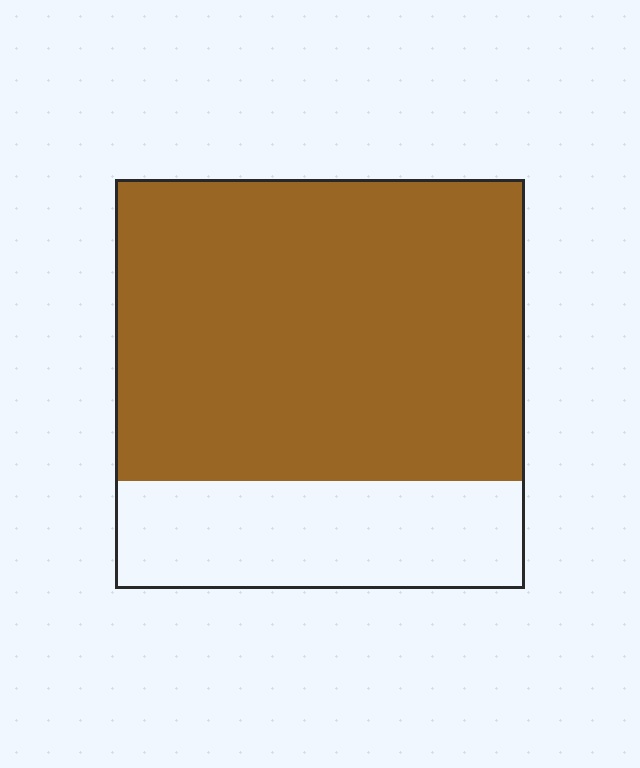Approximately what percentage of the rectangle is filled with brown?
Approximately 75%.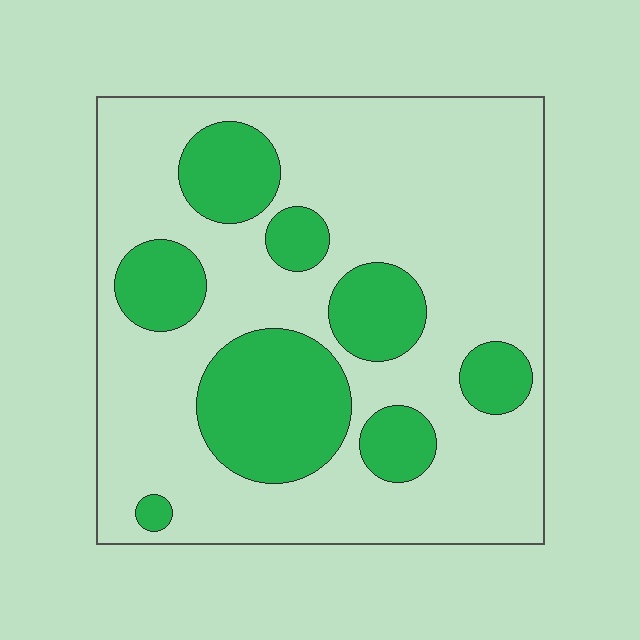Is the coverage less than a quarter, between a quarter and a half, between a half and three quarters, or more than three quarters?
Between a quarter and a half.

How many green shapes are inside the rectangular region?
8.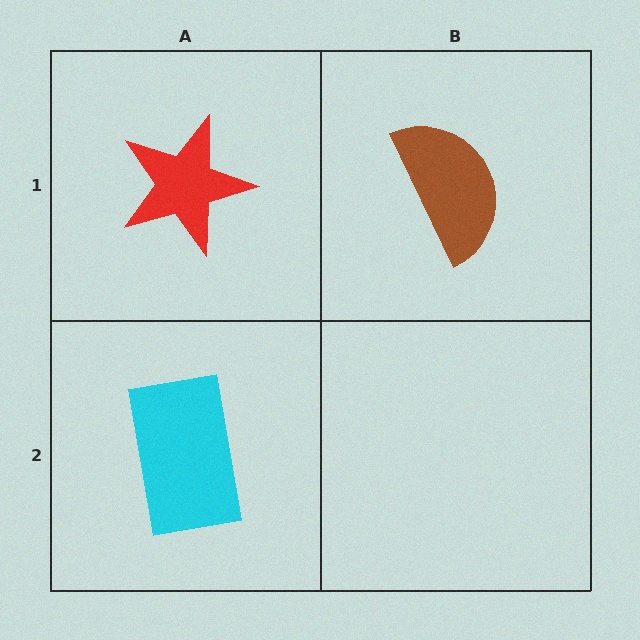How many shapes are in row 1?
2 shapes.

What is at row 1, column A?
A red star.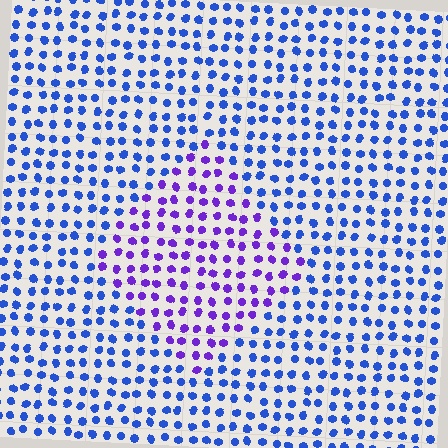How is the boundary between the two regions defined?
The boundary is defined purely by a slight shift in hue (about 43 degrees). Spacing, size, and orientation are identical on both sides.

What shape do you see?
I see a diamond.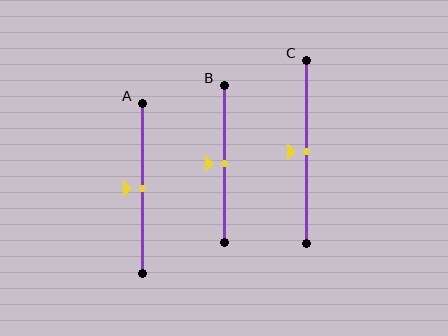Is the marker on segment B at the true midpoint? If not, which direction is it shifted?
Yes, the marker on segment B is at the true midpoint.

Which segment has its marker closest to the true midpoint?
Segment A has its marker closest to the true midpoint.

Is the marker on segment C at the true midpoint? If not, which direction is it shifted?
Yes, the marker on segment C is at the true midpoint.